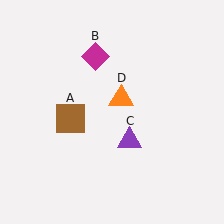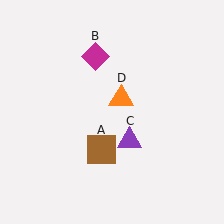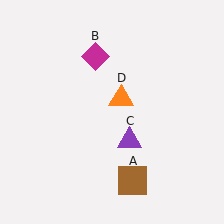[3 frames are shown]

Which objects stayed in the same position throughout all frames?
Magenta diamond (object B) and purple triangle (object C) and orange triangle (object D) remained stationary.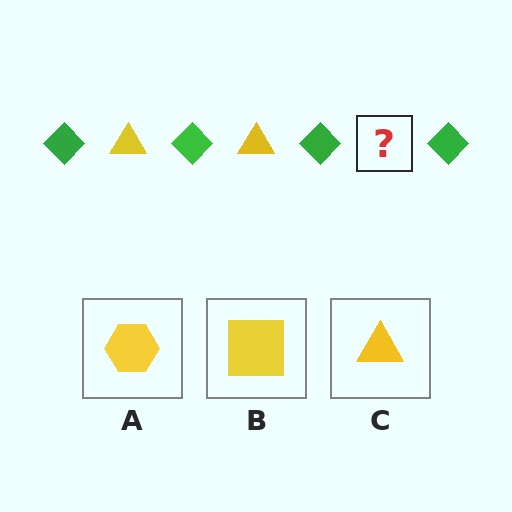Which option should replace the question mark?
Option C.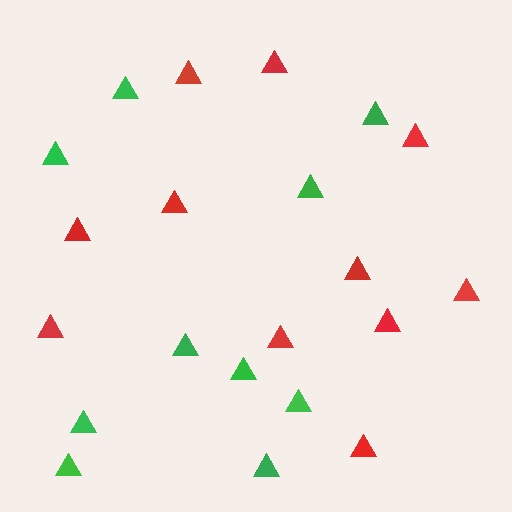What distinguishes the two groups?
There are 2 groups: one group of red triangles (11) and one group of green triangles (10).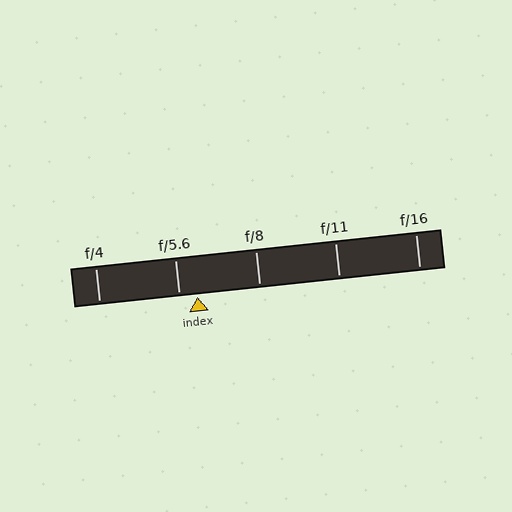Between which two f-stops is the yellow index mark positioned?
The index mark is between f/5.6 and f/8.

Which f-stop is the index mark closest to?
The index mark is closest to f/5.6.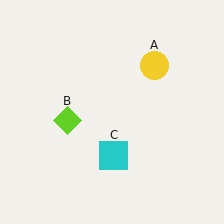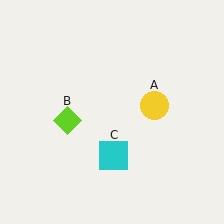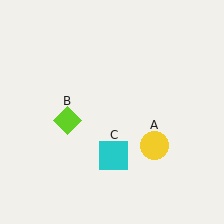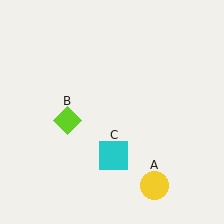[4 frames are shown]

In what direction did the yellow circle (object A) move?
The yellow circle (object A) moved down.